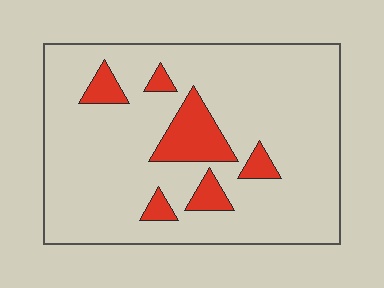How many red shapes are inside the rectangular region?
6.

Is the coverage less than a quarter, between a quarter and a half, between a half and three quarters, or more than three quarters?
Less than a quarter.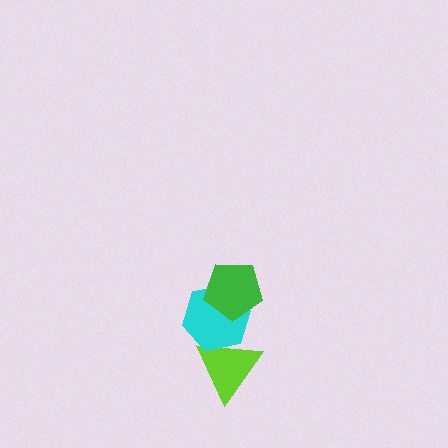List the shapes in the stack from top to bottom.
From top to bottom: the green pentagon, the cyan hexagon, the lime triangle.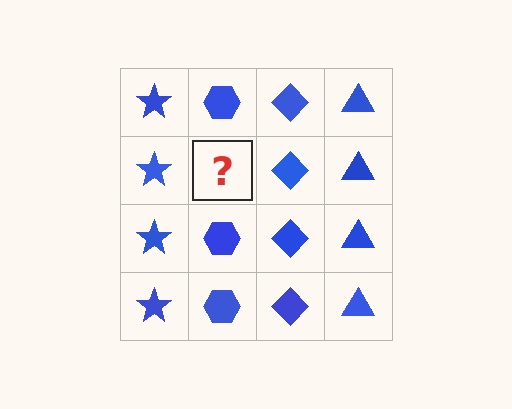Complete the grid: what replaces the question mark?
The question mark should be replaced with a blue hexagon.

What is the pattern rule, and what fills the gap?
The rule is that each column has a consistent shape. The gap should be filled with a blue hexagon.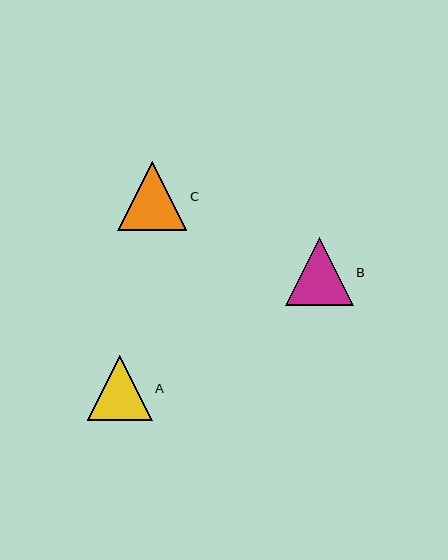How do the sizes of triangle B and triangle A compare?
Triangle B and triangle A are approximately the same size.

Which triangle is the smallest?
Triangle A is the smallest with a size of approximately 65 pixels.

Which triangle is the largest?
Triangle C is the largest with a size of approximately 69 pixels.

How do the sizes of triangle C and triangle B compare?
Triangle C and triangle B are approximately the same size.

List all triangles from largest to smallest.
From largest to smallest: C, B, A.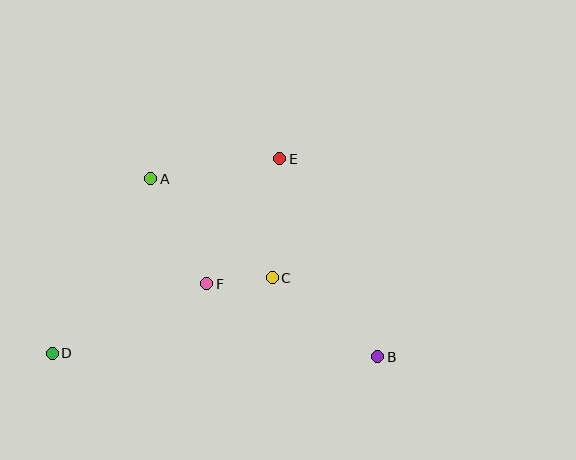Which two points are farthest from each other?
Points B and D are farthest from each other.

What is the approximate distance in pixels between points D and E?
The distance between D and E is approximately 299 pixels.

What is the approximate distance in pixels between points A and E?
The distance between A and E is approximately 130 pixels.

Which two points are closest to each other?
Points C and F are closest to each other.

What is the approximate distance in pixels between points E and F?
The distance between E and F is approximately 145 pixels.